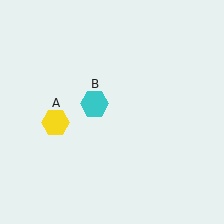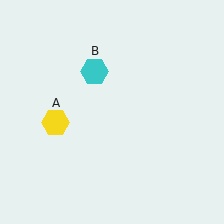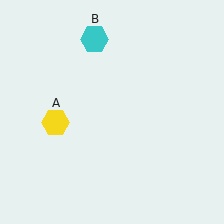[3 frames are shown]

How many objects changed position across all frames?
1 object changed position: cyan hexagon (object B).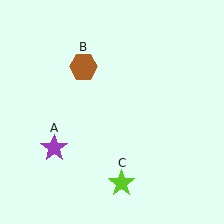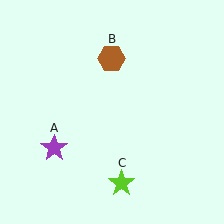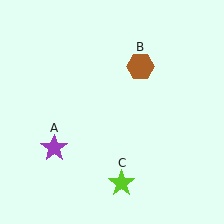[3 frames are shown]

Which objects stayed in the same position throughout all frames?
Purple star (object A) and lime star (object C) remained stationary.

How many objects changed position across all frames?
1 object changed position: brown hexagon (object B).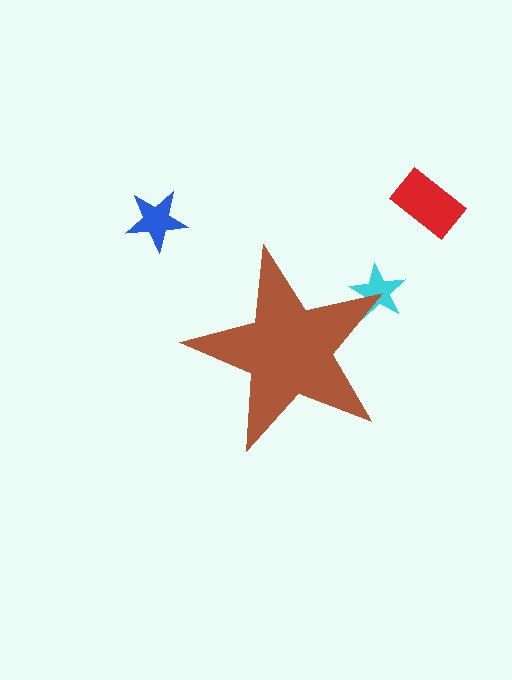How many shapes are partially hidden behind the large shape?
1 shape is partially hidden.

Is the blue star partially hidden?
No, the blue star is fully visible.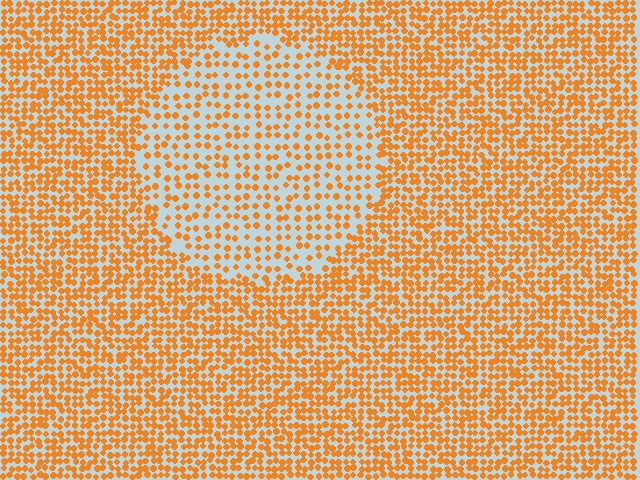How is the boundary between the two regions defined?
The boundary is defined by a change in element density (approximately 2.0x ratio). All elements are the same color, size, and shape.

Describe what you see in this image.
The image contains small orange elements arranged at two different densities. A circle-shaped region is visible where the elements are less densely packed than the surrounding area.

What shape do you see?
I see a circle.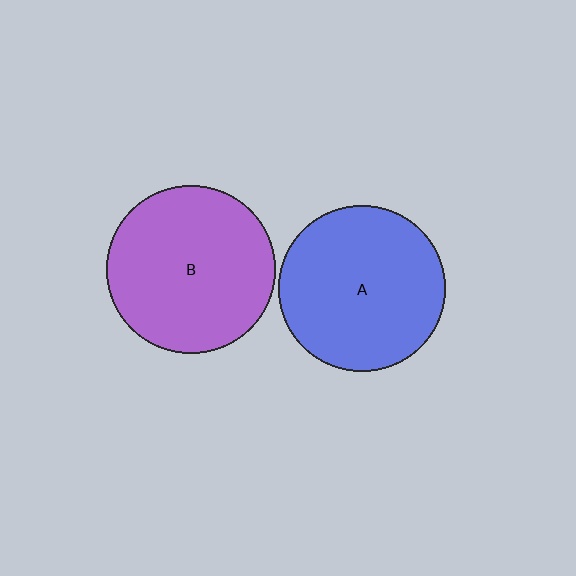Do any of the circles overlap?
No, none of the circles overlap.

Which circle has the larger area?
Circle B (purple).